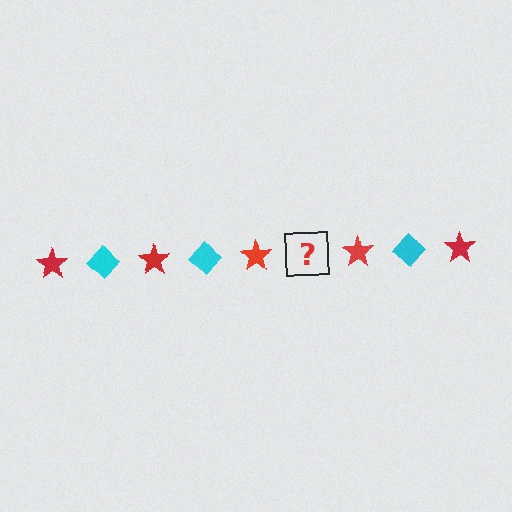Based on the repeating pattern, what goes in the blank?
The blank should be a cyan diamond.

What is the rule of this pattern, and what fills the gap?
The rule is that the pattern alternates between red star and cyan diamond. The gap should be filled with a cyan diamond.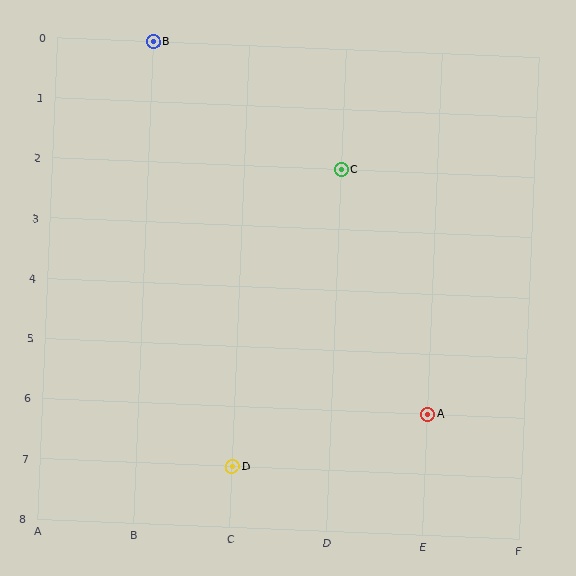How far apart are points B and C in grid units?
Points B and C are 2 columns and 2 rows apart (about 2.8 grid units diagonally).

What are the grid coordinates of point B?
Point B is at grid coordinates (B, 0).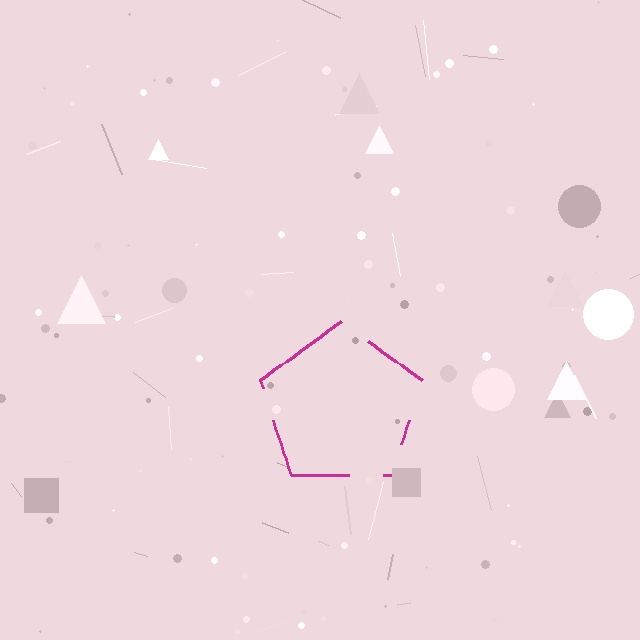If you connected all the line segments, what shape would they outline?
They would outline a pentagon.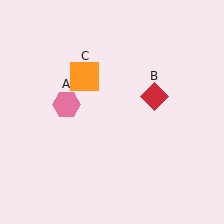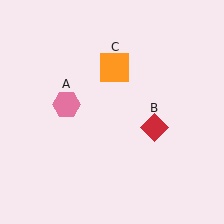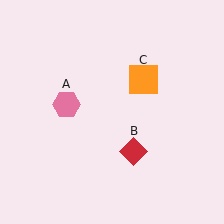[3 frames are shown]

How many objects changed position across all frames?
2 objects changed position: red diamond (object B), orange square (object C).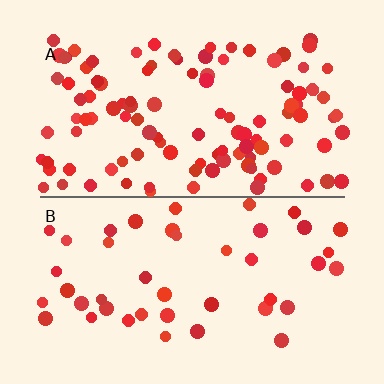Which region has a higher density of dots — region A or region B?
A (the top).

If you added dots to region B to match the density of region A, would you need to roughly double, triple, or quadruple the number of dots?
Approximately triple.